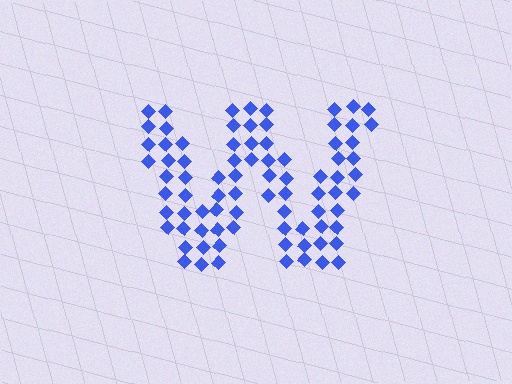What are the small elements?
The small elements are diamonds.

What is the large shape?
The large shape is the letter W.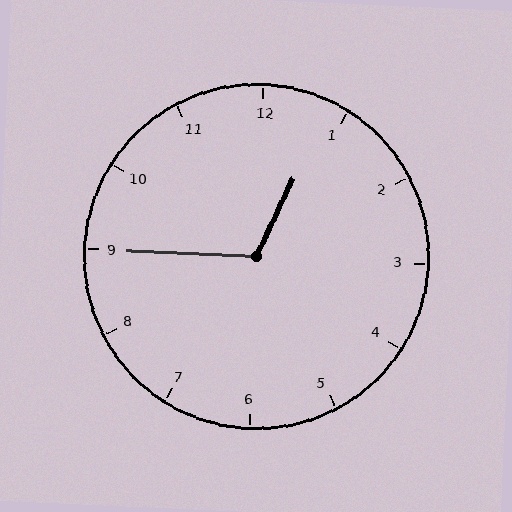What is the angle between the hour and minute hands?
Approximately 112 degrees.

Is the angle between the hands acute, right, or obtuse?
It is obtuse.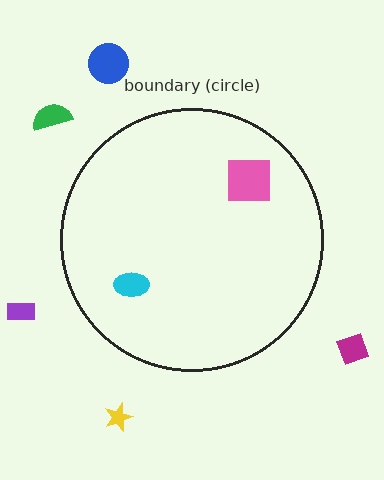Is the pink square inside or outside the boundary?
Inside.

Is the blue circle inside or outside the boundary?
Outside.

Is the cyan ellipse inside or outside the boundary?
Inside.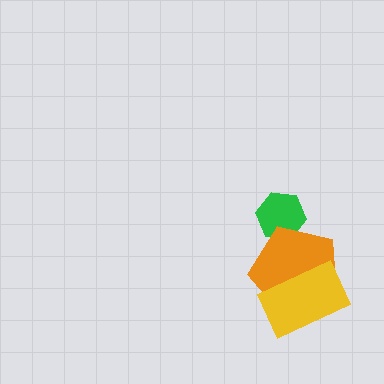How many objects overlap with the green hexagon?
1 object overlaps with the green hexagon.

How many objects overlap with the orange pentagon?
2 objects overlap with the orange pentagon.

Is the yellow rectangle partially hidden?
No, no other shape covers it.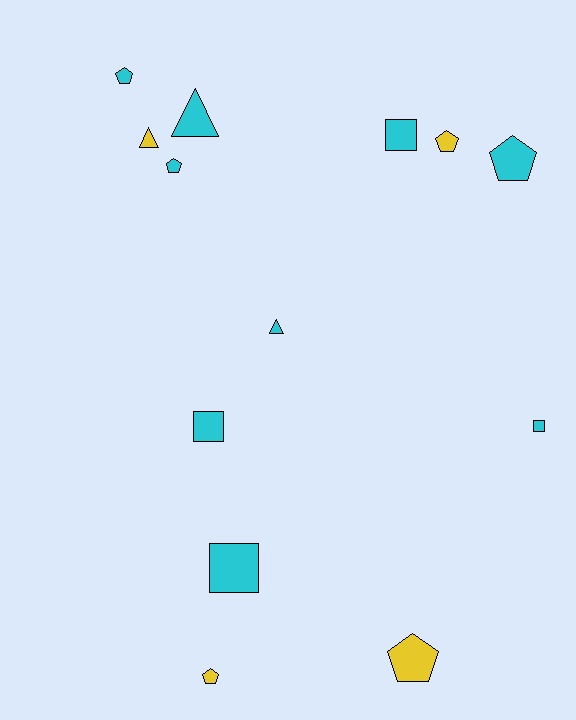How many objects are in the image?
There are 13 objects.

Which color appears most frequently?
Cyan, with 9 objects.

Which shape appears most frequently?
Pentagon, with 6 objects.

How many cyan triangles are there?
There are 2 cyan triangles.